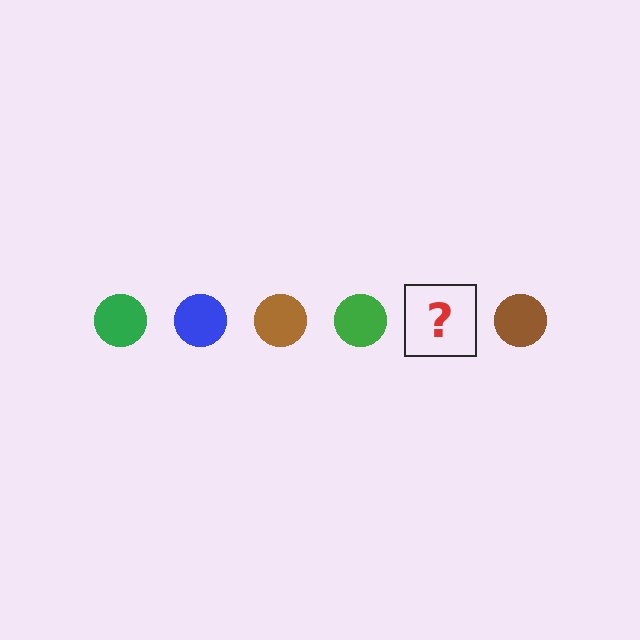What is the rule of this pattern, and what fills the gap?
The rule is that the pattern cycles through green, blue, brown circles. The gap should be filled with a blue circle.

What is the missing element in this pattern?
The missing element is a blue circle.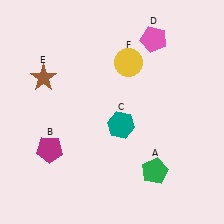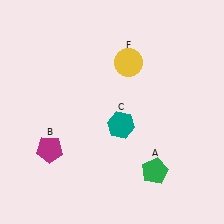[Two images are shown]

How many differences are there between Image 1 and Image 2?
There are 2 differences between the two images.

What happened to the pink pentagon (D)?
The pink pentagon (D) was removed in Image 2. It was in the top-right area of Image 1.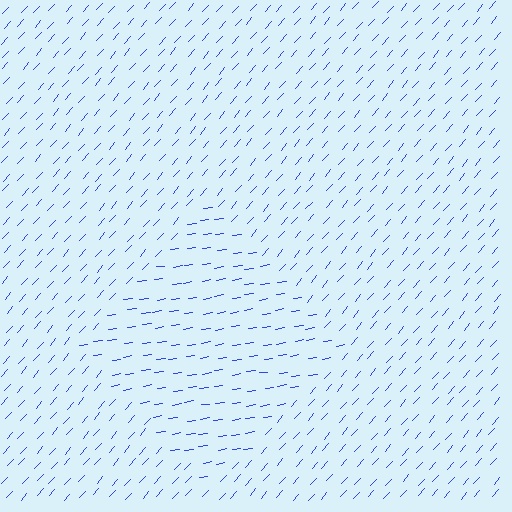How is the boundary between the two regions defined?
The boundary is defined purely by a change in line orientation (approximately 39 degrees difference). All lines are the same color and thickness.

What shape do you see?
I see a diamond.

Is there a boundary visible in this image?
Yes, there is a texture boundary formed by a change in line orientation.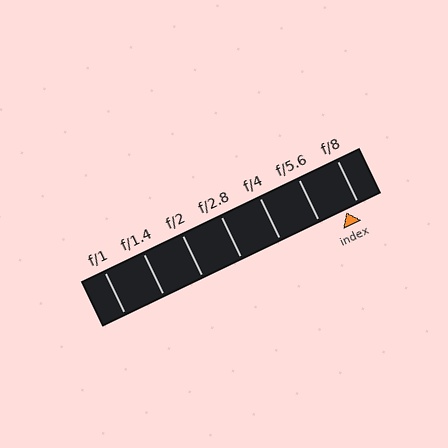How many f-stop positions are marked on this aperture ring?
There are 7 f-stop positions marked.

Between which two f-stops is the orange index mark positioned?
The index mark is between f/5.6 and f/8.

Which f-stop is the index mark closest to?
The index mark is closest to f/8.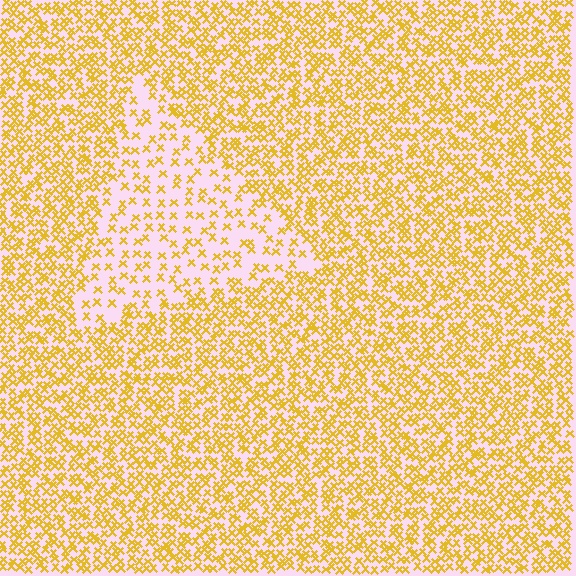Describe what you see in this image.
The image contains small yellow elements arranged at two different densities. A triangle-shaped region is visible where the elements are less densely packed than the surrounding area.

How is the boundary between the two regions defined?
The boundary is defined by a change in element density (approximately 2.4x ratio). All elements are the same color, size, and shape.